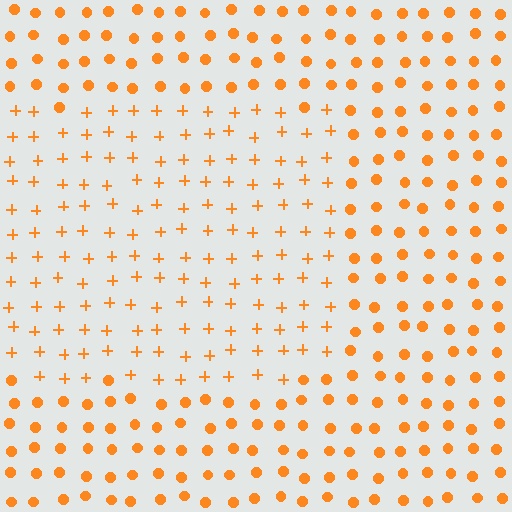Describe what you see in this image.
The image is filled with small orange elements arranged in a uniform grid. A rectangle-shaped region contains plus signs, while the surrounding area contains circles. The boundary is defined purely by the change in element shape.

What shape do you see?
I see a rectangle.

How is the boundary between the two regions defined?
The boundary is defined by a change in element shape: plus signs inside vs. circles outside. All elements share the same color and spacing.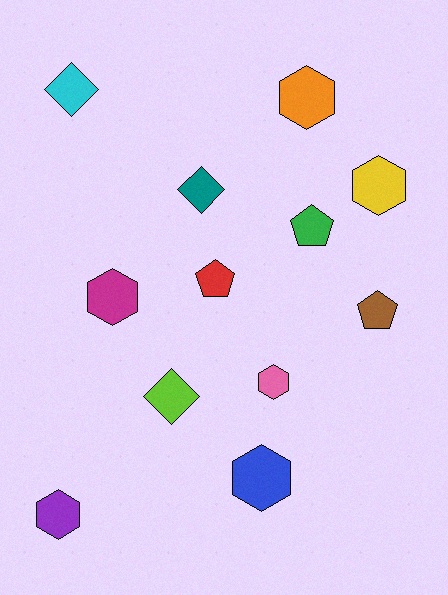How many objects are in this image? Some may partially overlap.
There are 12 objects.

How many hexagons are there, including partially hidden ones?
There are 6 hexagons.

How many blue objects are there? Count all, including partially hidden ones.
There is 1 blue object.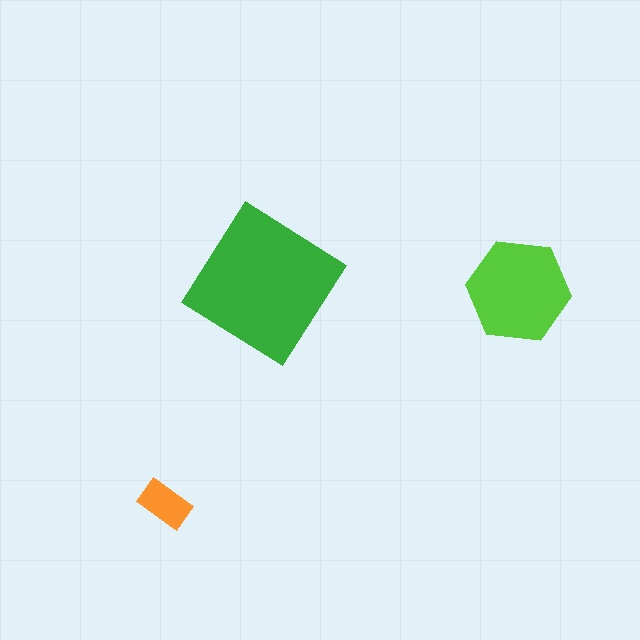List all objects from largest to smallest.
The green diamond, the lime hexagon, the orange rectangle.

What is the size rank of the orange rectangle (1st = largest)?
3rd.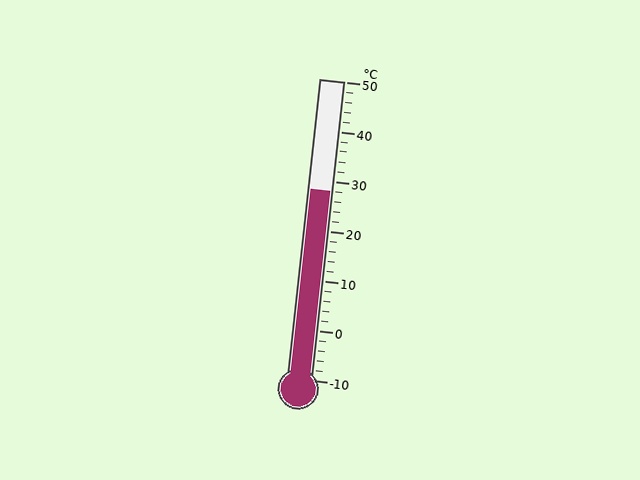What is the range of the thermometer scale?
The thermometer scale ranges from -10°C to 50°C.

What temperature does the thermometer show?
The thermometer shows approximately 28°C.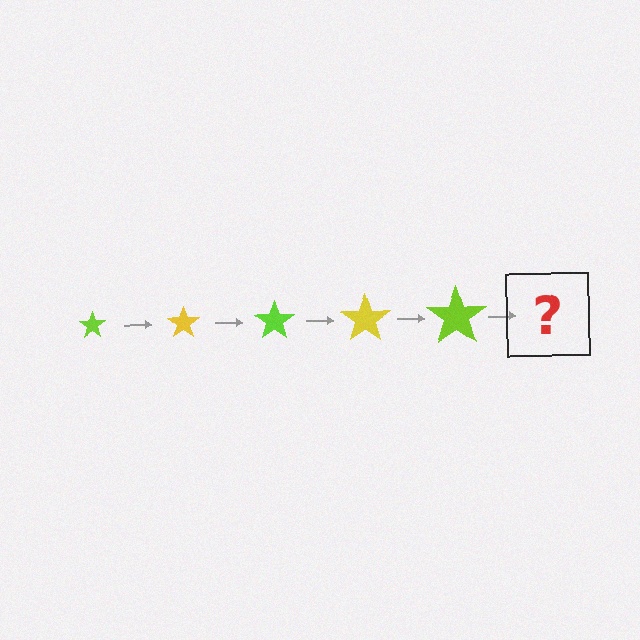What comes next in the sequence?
The next element should be a yellow star, larger than the previous one.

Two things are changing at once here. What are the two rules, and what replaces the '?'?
The two rules are that the star grows larger each step and the color cycles through lime and yellow. The '?' should be a yellow star, larger than the previous one.